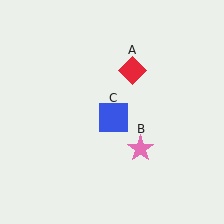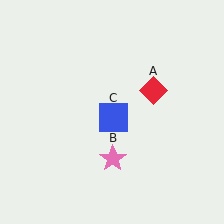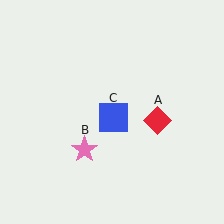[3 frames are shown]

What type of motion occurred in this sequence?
The red diamond (object A), pink star (object B) rotated clockwise around the center of the scene.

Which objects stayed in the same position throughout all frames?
Blue square (object C) remained stationary.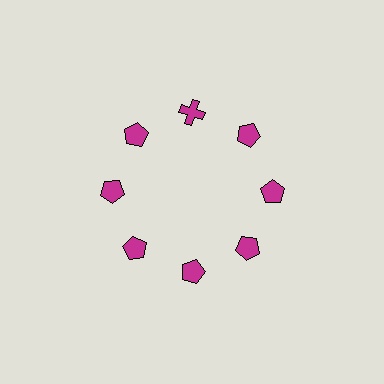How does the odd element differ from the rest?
It has a different shape: cross instead of pentagon.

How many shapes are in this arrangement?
There are 8 shapes arranged in a ring pattern.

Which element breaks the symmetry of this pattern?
The magenta cross at roughly the 12 o'clock position breaks the symmetry. All other shapes are magenta pentagons.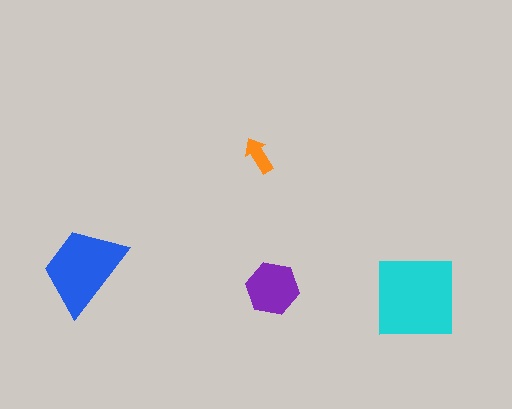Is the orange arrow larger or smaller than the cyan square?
Smaller.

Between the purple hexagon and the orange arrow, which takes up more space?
The purple hexagon.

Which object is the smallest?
The orange arrow.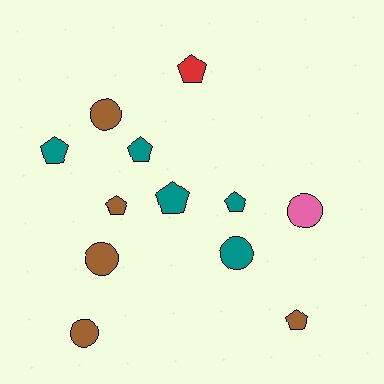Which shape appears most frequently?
Pentagon, with 7 objects.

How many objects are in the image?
There are 12 objects.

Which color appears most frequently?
Brown, with 5 objects.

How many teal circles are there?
There is 1 teal circle.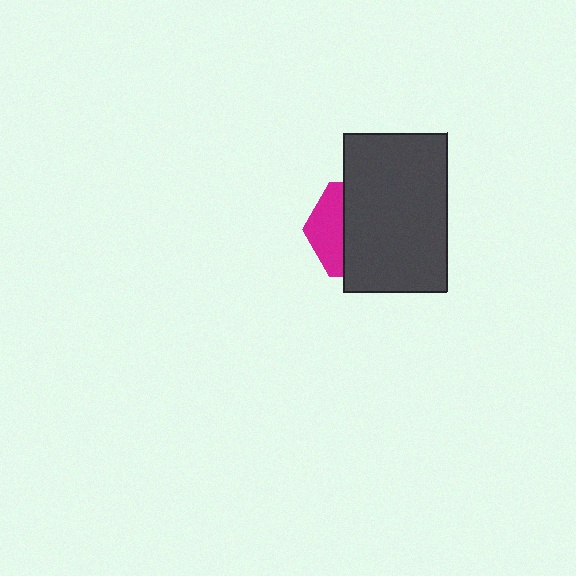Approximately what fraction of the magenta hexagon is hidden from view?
Roughly 66% of the magenta hexagon is hidden behind the dark gray rectangle.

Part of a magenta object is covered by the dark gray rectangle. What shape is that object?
It is a hexagon.